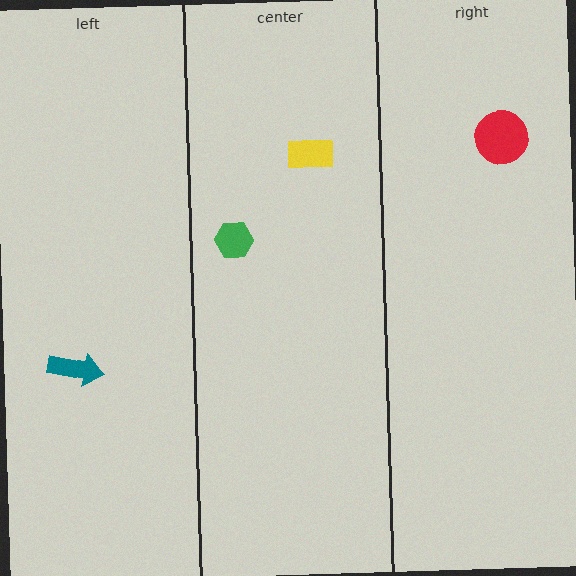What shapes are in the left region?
The teal arrow.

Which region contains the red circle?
The right region.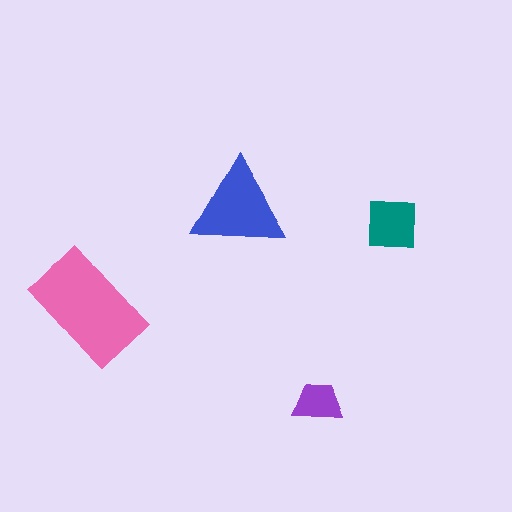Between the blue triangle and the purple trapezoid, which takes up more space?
The blue triangle.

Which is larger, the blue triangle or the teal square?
The blue triangle.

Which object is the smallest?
The purple trapezoid.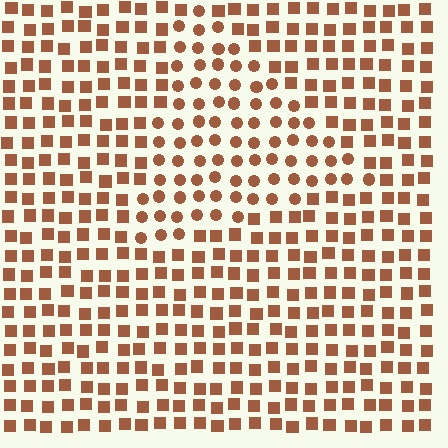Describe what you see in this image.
The image is filled with small brown elements arranged in a uniform grid. A triangle-shaped region contains circles, while the surrounding area contains squares. The boundary is defined purely by the change in element shape.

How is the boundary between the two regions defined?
The boundary is defined by a change in element shape: circles inside vs. squares outside. All elements share the same color and spacing.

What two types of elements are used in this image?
The image uses circles inside the triangle region and squares outside it.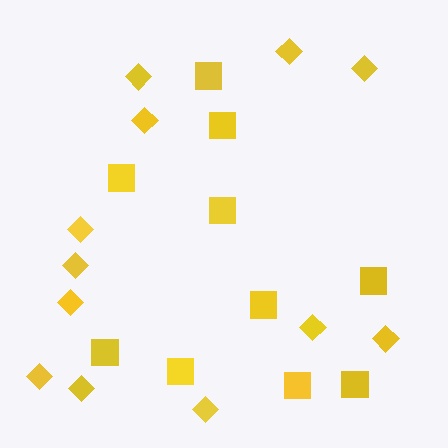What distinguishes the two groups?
There are 2 groups: one group of diamonds (12) and one group of squares (10).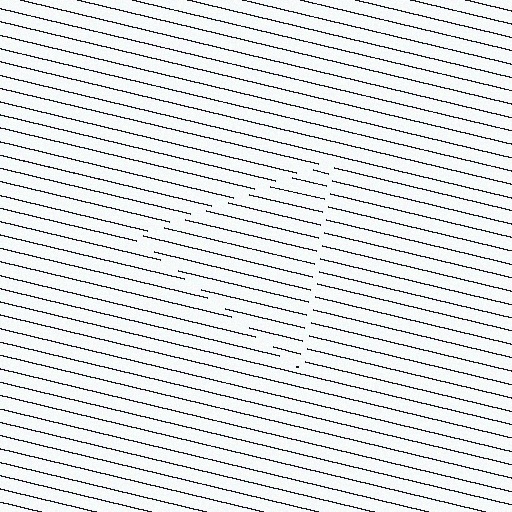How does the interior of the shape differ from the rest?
The interior of the shape contains the same grating, shifted by half a period — the contour is defined by the phase discontinuity where line-ends from the inner and outer gratings abut.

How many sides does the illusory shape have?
3 sides — the line-ends trace a triangle.